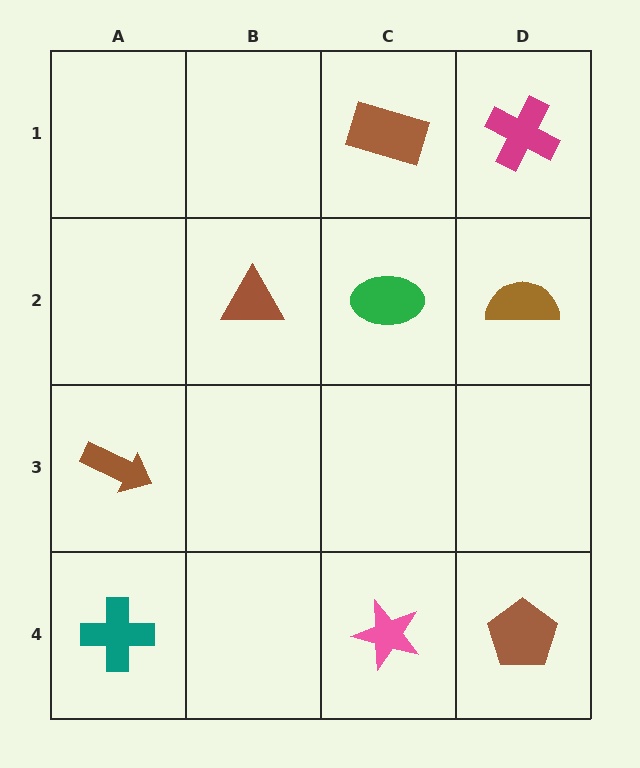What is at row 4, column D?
A brown pentagon.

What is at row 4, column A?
A teal cross.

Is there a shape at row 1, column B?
No, that cell is empty.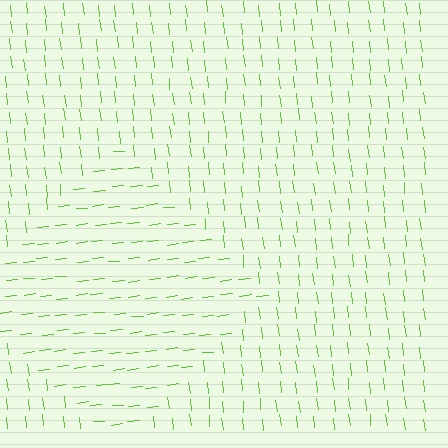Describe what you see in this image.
The image is filled with small lime line segments. A diamond region in the image has lines oriented differently from the surrounding lines, creating a visible texture boundary.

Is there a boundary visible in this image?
Yes, there is a texture boundary formed by a change in line orientation.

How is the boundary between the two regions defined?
The boundary is defined purely by a change in line orientation (approximately 89 degrees difference). All lines are the same color and thickness.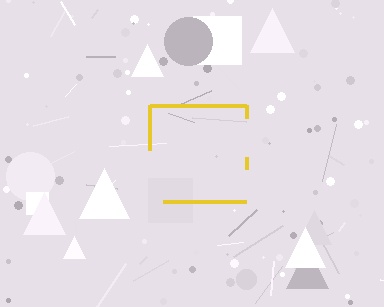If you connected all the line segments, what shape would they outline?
They would outline a square.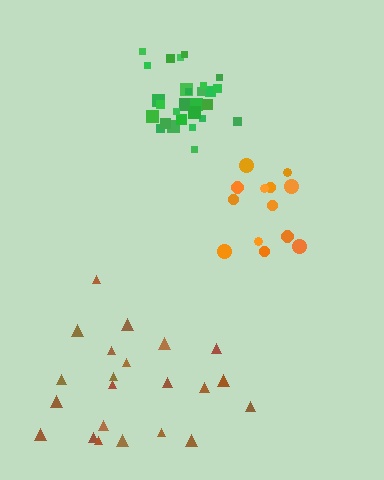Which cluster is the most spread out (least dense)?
Brown.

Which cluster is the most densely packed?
Green.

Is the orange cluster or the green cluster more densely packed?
Green.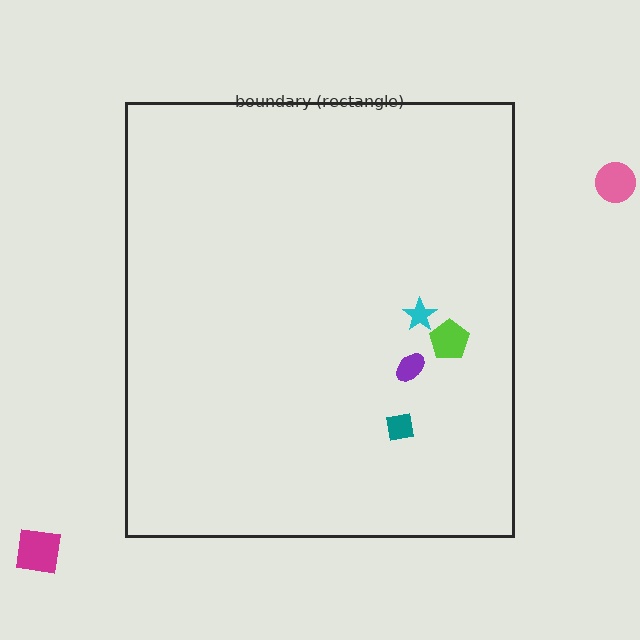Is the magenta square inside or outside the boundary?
Outside.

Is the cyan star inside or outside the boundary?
Inside.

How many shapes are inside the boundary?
4 inside, 2 outside.